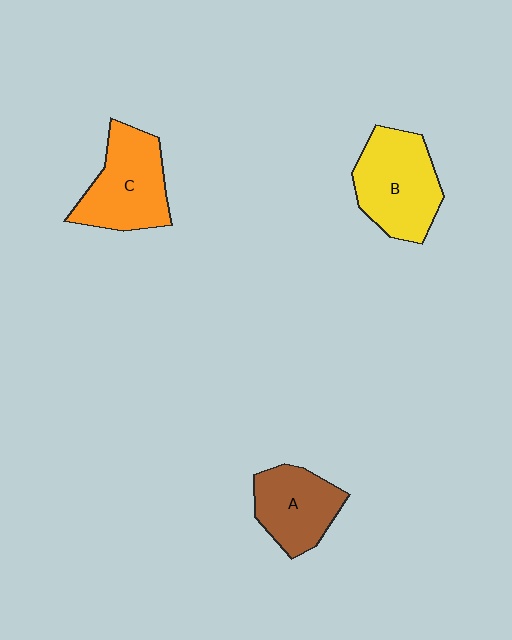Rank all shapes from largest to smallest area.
From largest to smallest: B (yellow), C (orange), A (brown).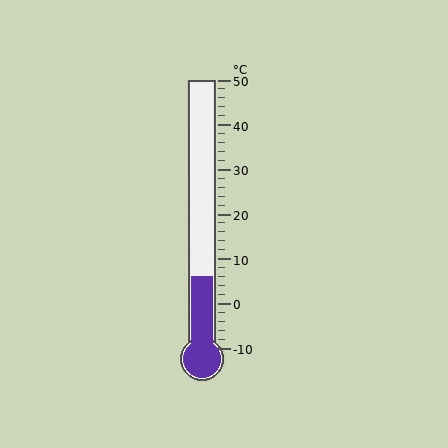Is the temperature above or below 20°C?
The temperature is below 20°C.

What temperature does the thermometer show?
The thermometer shows approximately 6°C.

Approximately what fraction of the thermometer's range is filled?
The thermometer is filled to approximately 25% of its range.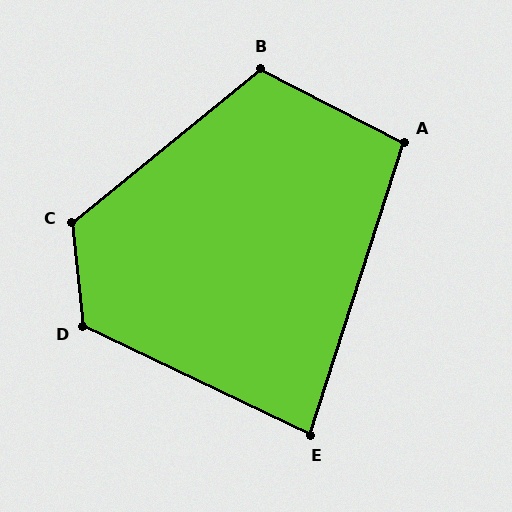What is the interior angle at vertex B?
Approximately 114 degrees (obtuse).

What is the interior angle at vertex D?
Approximately 121 degrees (obtuse).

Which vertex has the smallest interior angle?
E, at approximately 82 degrees.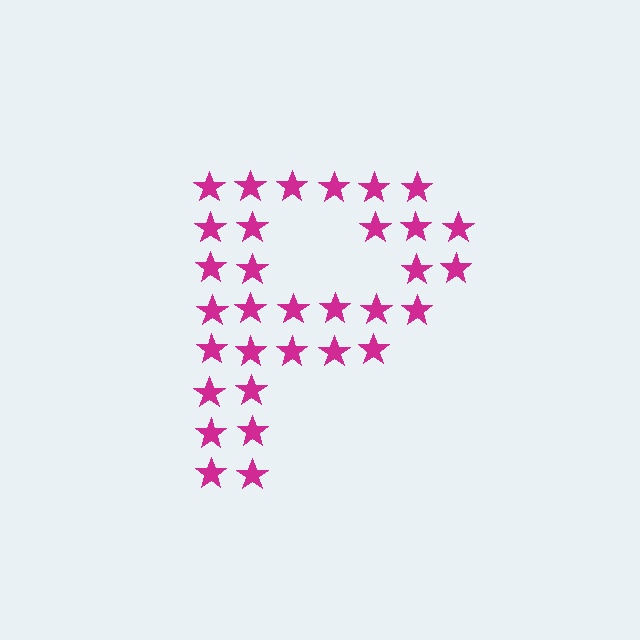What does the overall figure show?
The overall figure shows the letter P.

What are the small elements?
The small elements are stars.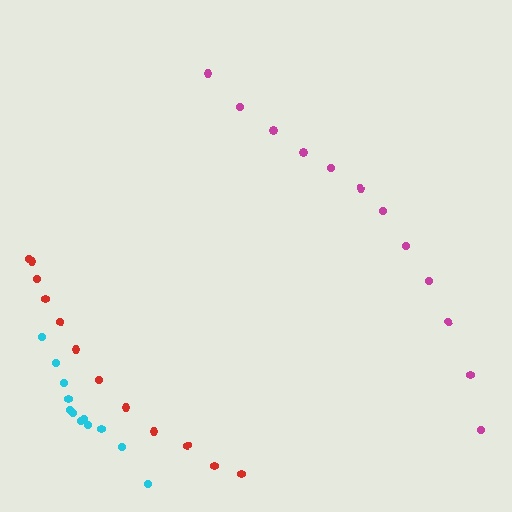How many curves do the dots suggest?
There are 3 distinct paths.